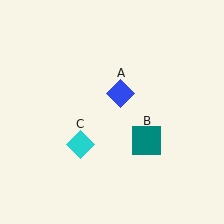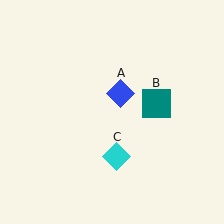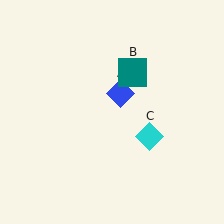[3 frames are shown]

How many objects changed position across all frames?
2 objects changed position: teal square (object B), cyan diamond (object C).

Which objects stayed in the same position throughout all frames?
Blue diamond (object A) remained stationary.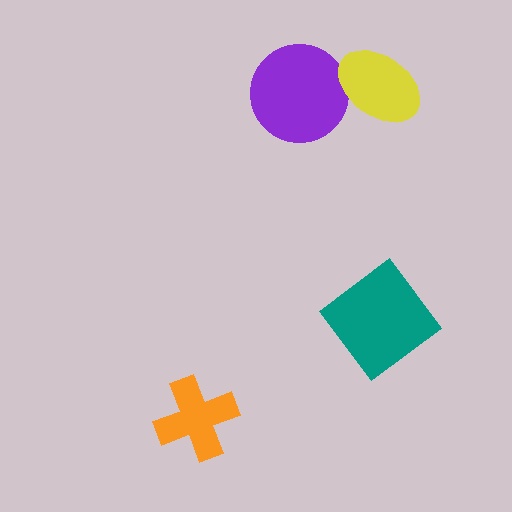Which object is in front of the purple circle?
The yellow ellipse is in front of the purple circle.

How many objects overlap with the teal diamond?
0 objects overlap with the teal diamond.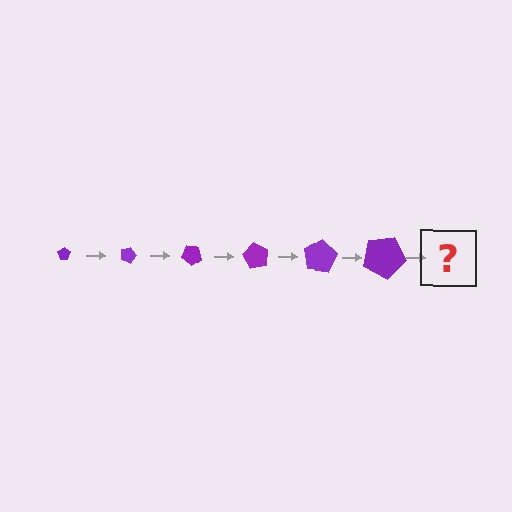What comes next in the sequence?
The next element should be a pentagon, larger than the previous one and rotated 120 degrees from the start.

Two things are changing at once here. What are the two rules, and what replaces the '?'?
The two rules are that the pentagon grows larger each step and it rotates 20 degrees each step. The '?' should be a pentagon, larger than the previous one and rotated 120 degrees from the start.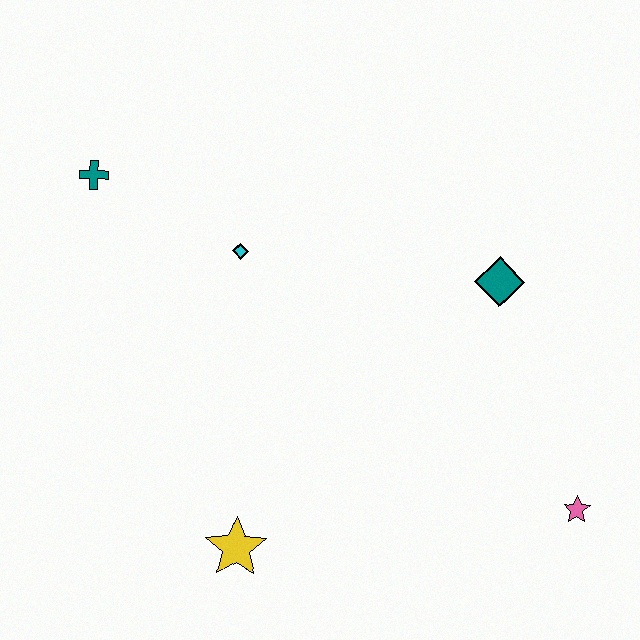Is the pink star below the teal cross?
Yes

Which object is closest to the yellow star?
The cyan diamond is closest to the yellow star.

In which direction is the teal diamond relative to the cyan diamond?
The teal diamond is to the right of the cyan diamond.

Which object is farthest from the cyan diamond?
The pink star is farthest from the cyan diamond.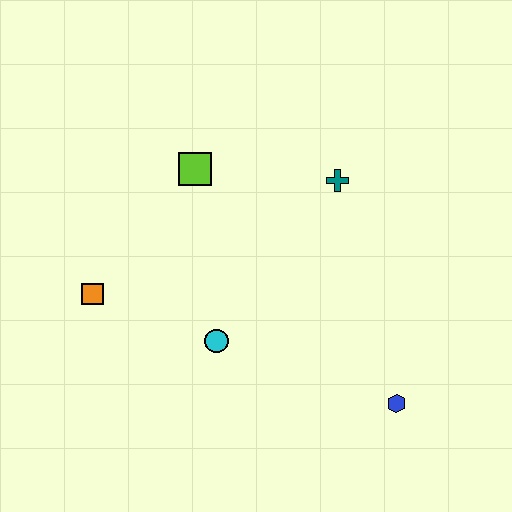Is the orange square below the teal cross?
Yes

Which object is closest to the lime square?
The teal cross is closest to the lime square.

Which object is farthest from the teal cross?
The orange square is farthest from the teal cross.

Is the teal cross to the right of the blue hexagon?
No